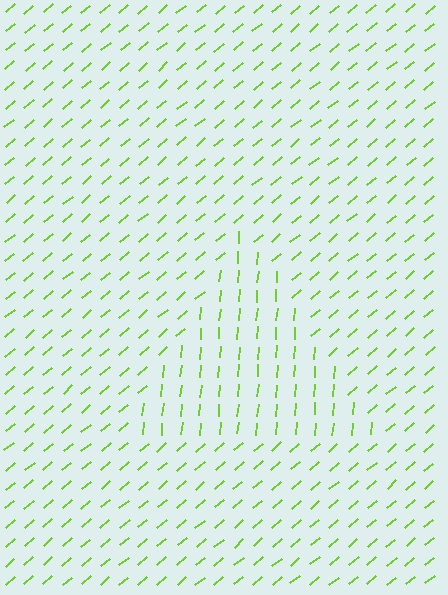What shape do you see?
I see a triangle.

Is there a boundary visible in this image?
Yes, there is a texture boundary formed by a change in line orientation.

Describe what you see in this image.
The image is filled with small lime line segments. A triangle region in the image has lines oriented differently from the surrounding lines, creating a visible texture boundary.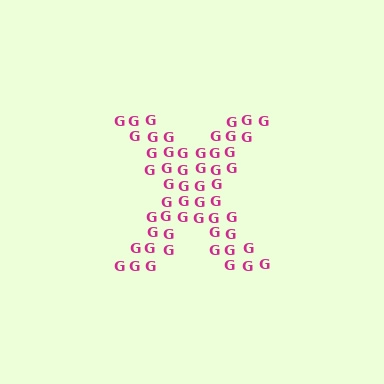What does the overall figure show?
The overall figure shows the letter X.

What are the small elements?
The small elements are letter G's.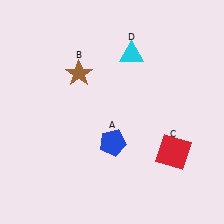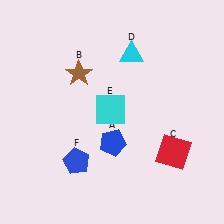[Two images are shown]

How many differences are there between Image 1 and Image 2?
There are 2 differences between the two images.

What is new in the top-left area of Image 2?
A cyan square (E) was added in the top-left area of Image 2.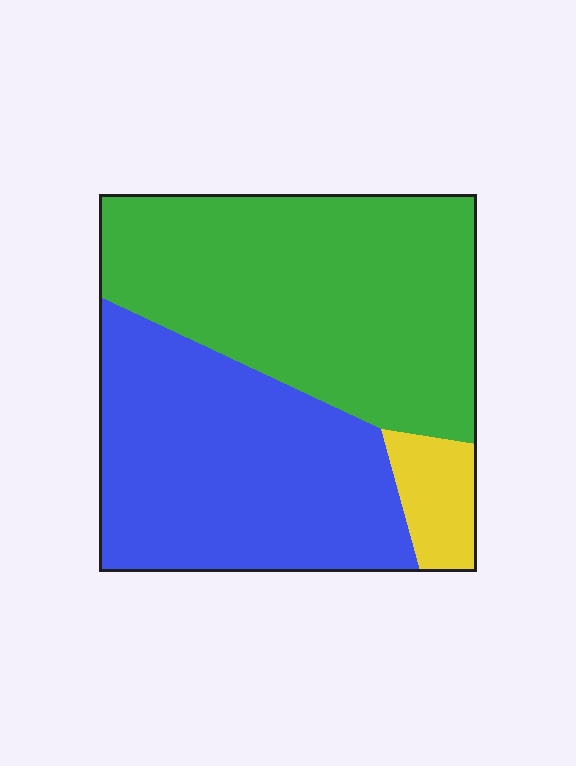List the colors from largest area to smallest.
From largest to smallest: green, blue, yellow.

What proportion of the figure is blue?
Blue covers 43% of the figure.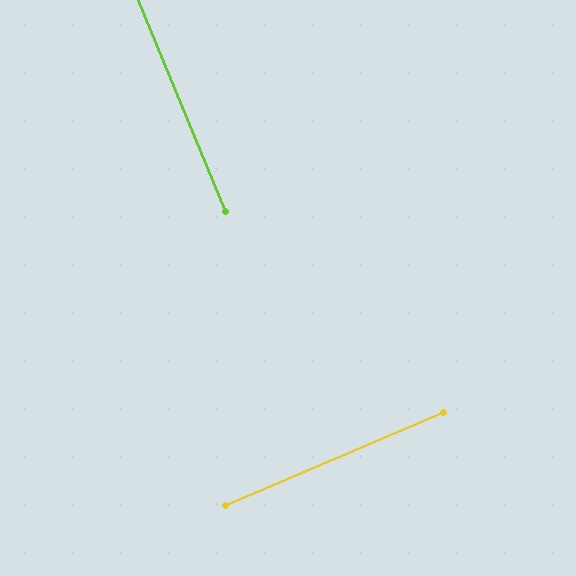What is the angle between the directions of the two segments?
Approximately 90 degrees.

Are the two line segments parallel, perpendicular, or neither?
Perpendicular — they meet at approximately 90°.